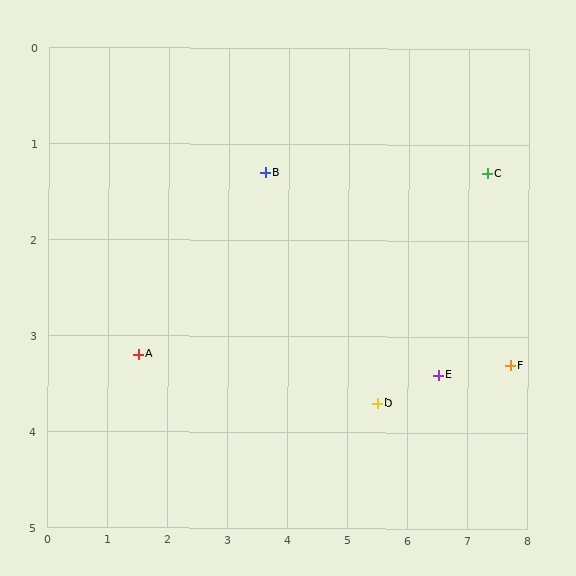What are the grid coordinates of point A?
Point A is at approximately (1.5, 3.2).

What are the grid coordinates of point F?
Point F is at approximately (7.7, 3.3).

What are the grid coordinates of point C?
Point C is at approximately (7.3, 1.3).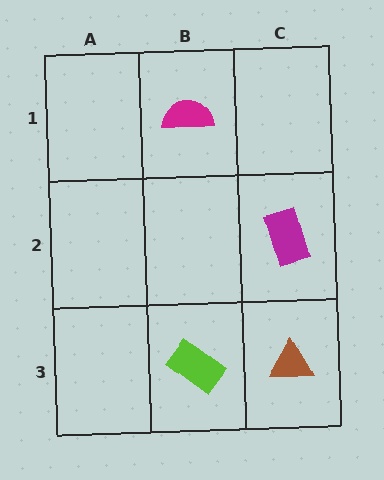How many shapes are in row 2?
1 shape.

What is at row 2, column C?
A magenta rectangle.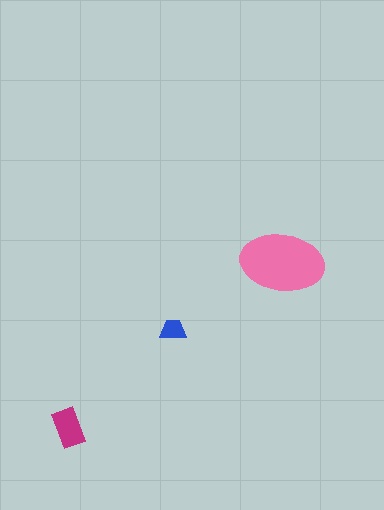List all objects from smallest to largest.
The blue trapezoid, the magenta rectangle, the pink ellipse.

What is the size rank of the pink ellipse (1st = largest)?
1st.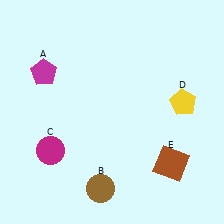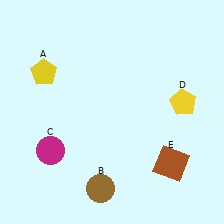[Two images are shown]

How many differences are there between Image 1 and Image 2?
There is 1 difference between the two images.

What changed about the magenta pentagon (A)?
In Image 1, A is magenta. In Image 2, it changed to yellow.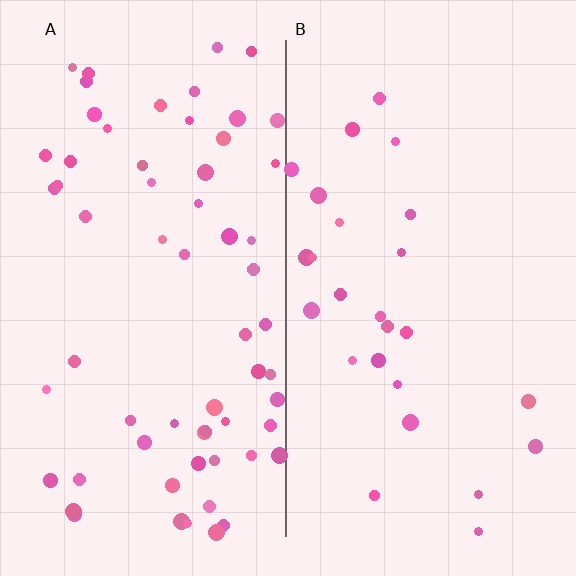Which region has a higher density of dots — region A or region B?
A (the left).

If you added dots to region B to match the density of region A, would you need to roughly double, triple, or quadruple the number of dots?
Approximately double.